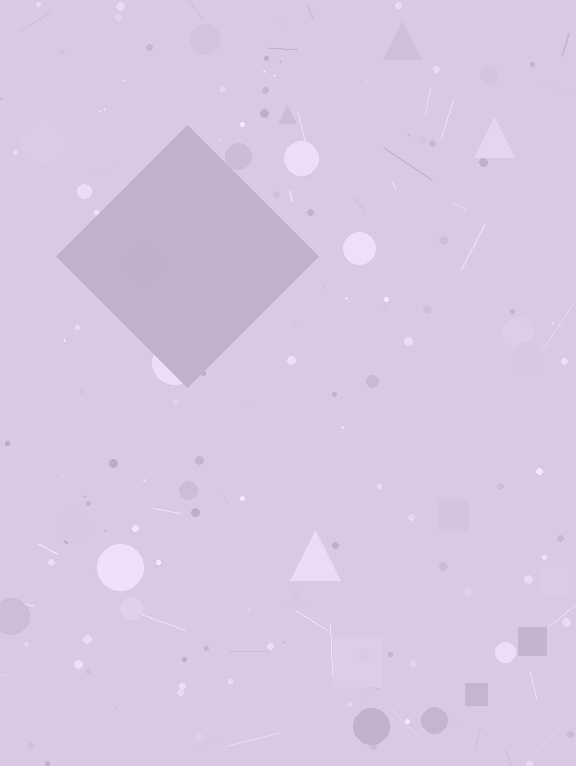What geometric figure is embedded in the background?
A diamond is embedded in the background.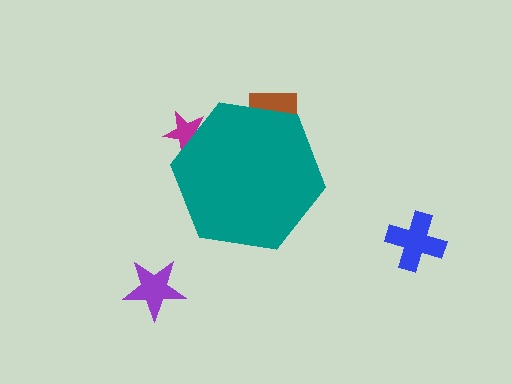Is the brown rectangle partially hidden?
Yes, the brown rectangle is partially hidden behind the teal hexagon.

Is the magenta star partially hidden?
Yes, the magenta star is partially hidden behind the teal hexagon.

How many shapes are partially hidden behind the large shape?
2 shapes are partially hidden.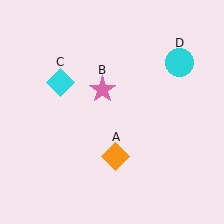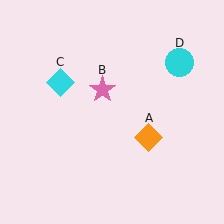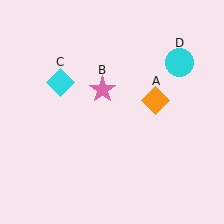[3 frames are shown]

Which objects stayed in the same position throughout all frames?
Pink star (object B) and cyan diamond (object C) and cyan circle (object D) remained stationary.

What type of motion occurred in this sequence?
The orange diamond (object A) rotated counterclockwise around the center of the scene.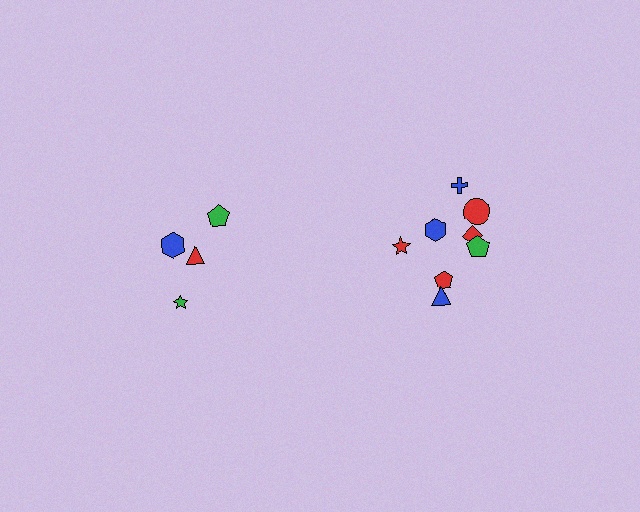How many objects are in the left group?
There are 4 objects.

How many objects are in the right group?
There are 8 objects.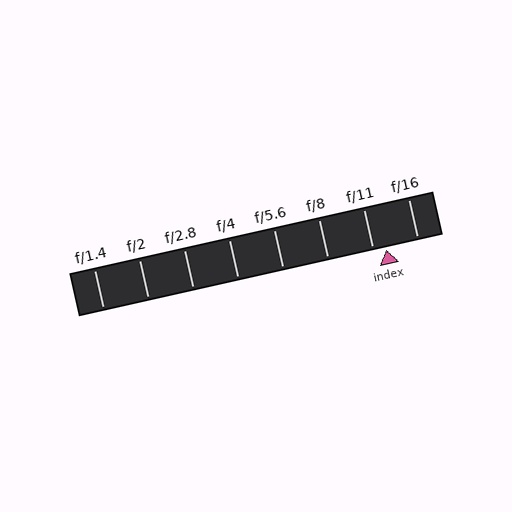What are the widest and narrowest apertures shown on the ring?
The widest aperture shown is f/1.4 and the narrowest is f/16.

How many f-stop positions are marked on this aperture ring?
There are 8 f-stop positions marked.